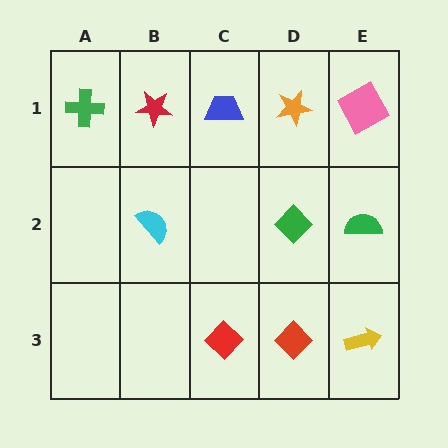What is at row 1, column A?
A green cross.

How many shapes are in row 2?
3 shapes.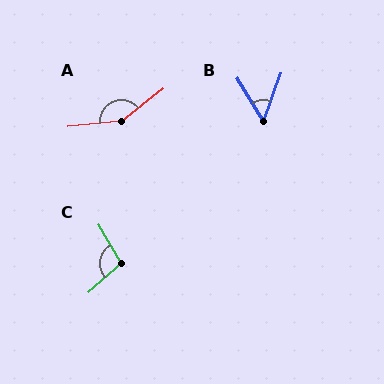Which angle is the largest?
A, at approximately 147 degrees.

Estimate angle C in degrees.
Approximately 100 degrees.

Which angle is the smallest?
B, at approximately 51 degrees.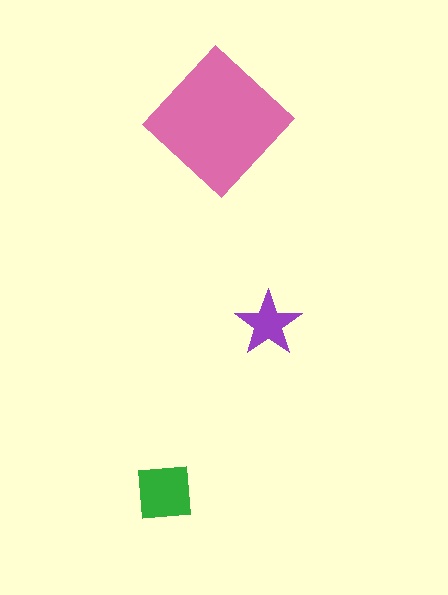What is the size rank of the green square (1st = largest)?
2nd.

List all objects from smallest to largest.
The purple star, the green square, the pink diamond.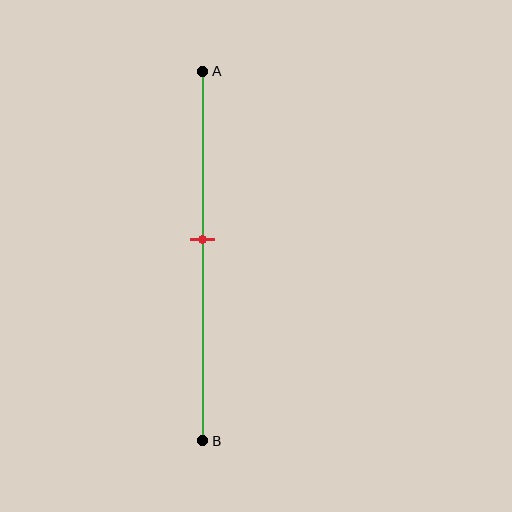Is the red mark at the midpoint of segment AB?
No, the mark is at about 45% from A, not at the 50% midpoint.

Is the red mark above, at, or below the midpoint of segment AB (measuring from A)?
The red mark is above the midpoint of segment AB.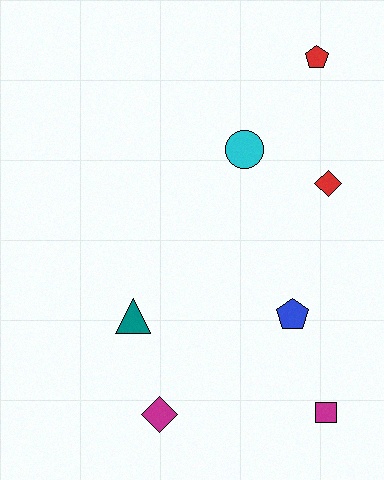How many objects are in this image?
There are 7 objects.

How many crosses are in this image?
There are no crosses.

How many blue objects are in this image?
There is 1 blue object.